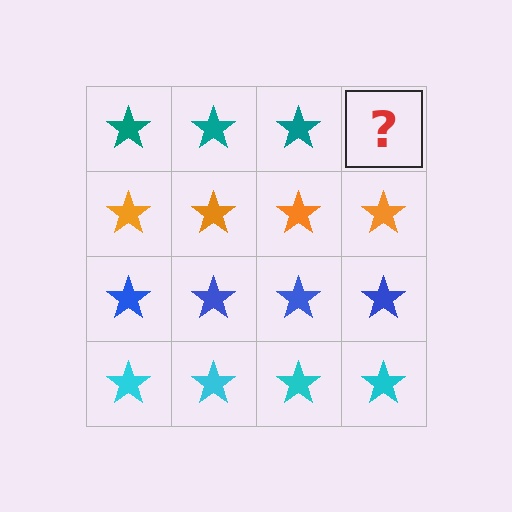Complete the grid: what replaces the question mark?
The question mark should be replaced with a teal star.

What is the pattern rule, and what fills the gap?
The rule is that each row has a consistent color. The gap should be filled with a teal star.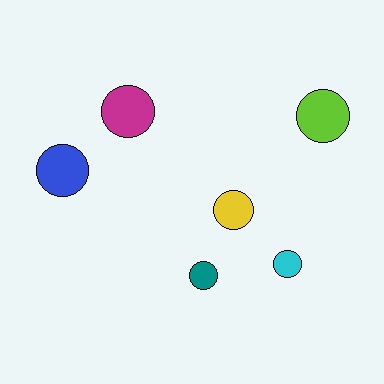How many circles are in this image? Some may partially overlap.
There are 6 circles.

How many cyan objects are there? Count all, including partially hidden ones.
There is 1 cyan object.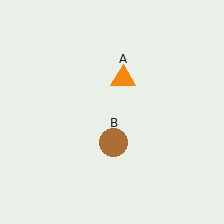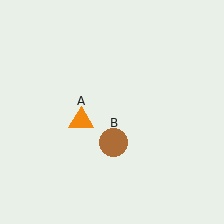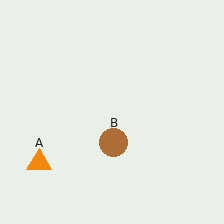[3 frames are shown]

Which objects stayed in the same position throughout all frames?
Brown circle (object B) remained stationary.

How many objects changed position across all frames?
1 object changed position: orange triangle (object A).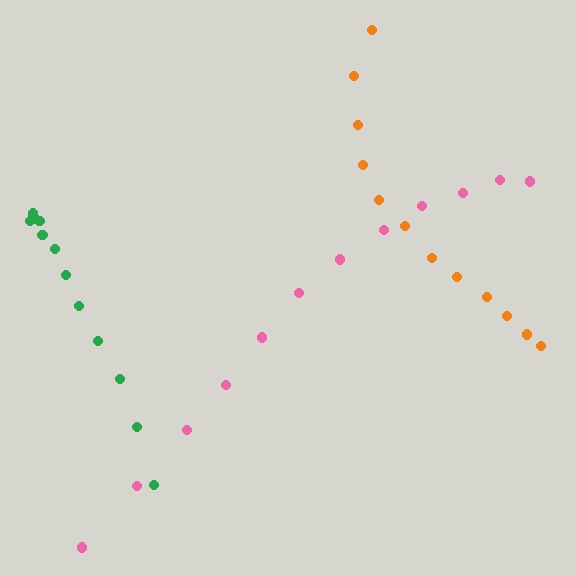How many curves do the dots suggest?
There are 3 distinct paths.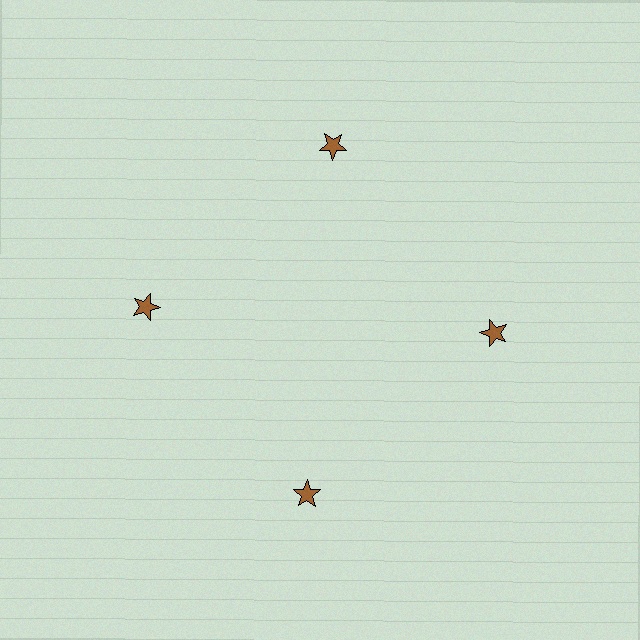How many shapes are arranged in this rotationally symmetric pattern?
There are 4 shapes, arranged in 4 groups of 1.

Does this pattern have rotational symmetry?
Yes, this pattern has 4-fold rotational symmetry. It looks the same after rotating 90 degrees around the center.